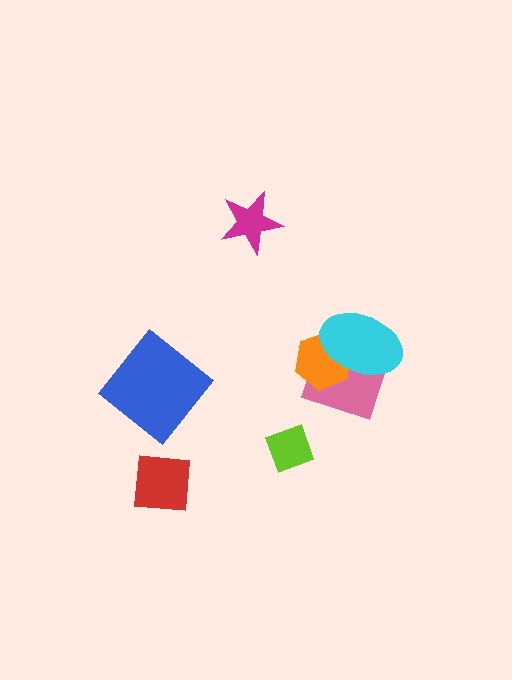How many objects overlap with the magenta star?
0 objects overlap with the magenta star.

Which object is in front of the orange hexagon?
The cyan ellipse is in front of the orange hexagon.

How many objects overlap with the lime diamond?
0 objects overlap with the lime diamond.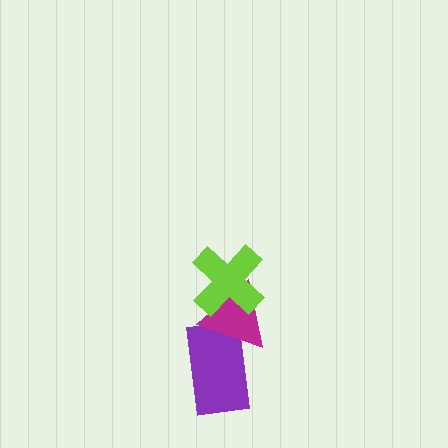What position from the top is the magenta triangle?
The magenta triangle is 2nd from the top.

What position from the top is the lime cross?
The lime cross is 1st from the top.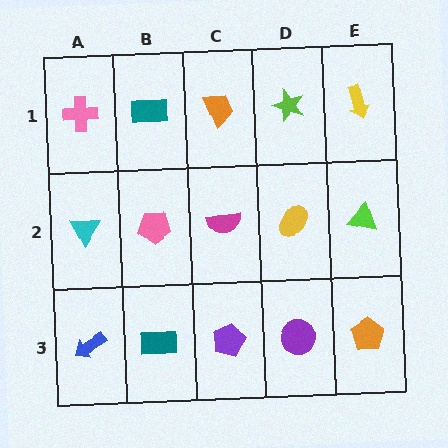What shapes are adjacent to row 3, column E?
A lime triangle (row 2, column E), a purple circle (row 3, column D).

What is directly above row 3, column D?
A yellow ellipse.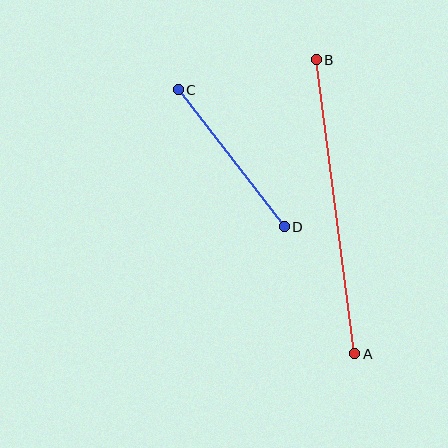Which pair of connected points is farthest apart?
Points A and B are farthest apart.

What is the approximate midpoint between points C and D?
The midpoint is at approximately (231, 158) pixels.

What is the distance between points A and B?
The distance is approximately 297 pixels.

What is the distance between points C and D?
The distance is approximately 173 pixels.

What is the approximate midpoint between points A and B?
The midpoint is at approximately (336, 207) pixels.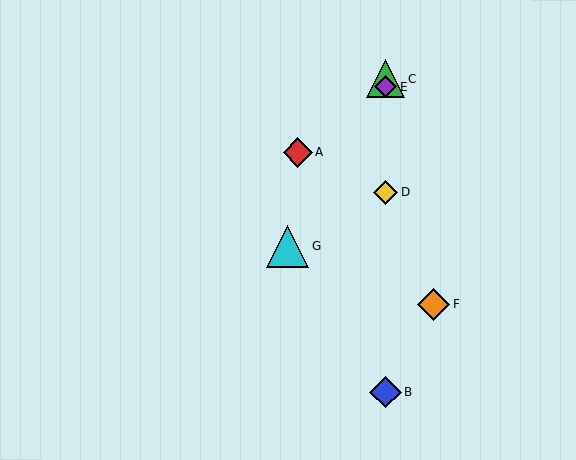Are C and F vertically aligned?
No, C is at x≈386 and F is at x≈434.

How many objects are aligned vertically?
4 objects (B, C, D, E) are aligned vertically.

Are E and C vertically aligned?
Yes, both are at x≈386.